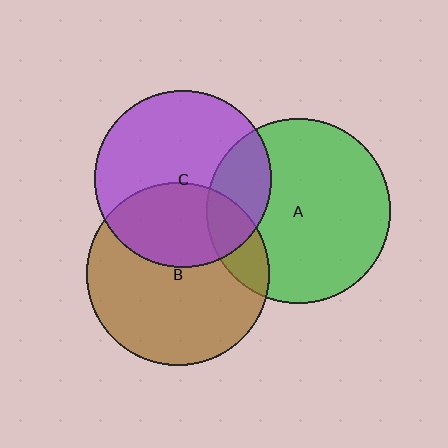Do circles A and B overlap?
Yes.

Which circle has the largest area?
Circle A (green).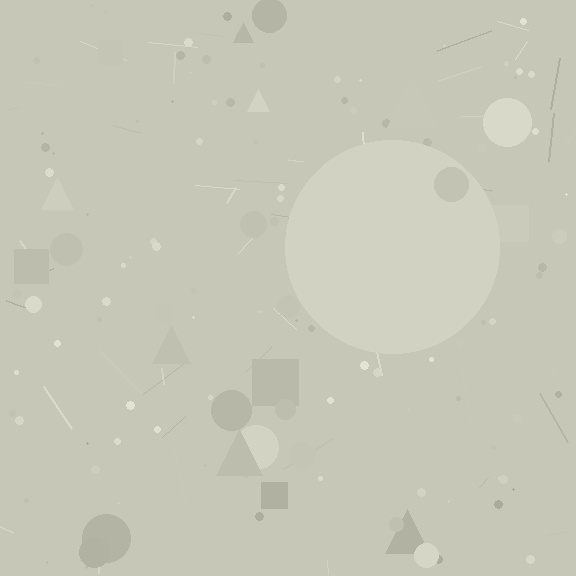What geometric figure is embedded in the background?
A circle is embedded in the background.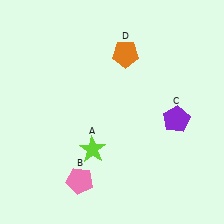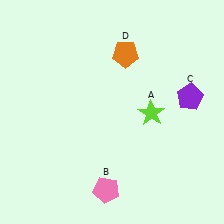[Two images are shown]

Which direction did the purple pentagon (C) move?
The purple pentagon (C) moved up.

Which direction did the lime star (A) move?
The lime star (A) moved right.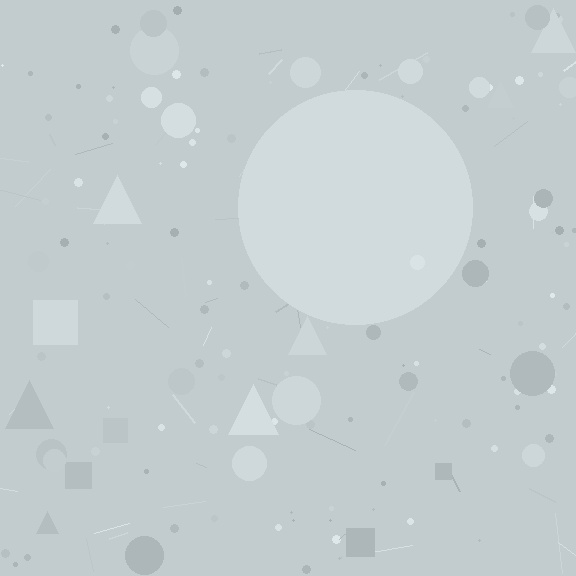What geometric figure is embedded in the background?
A circle is embedded in the background.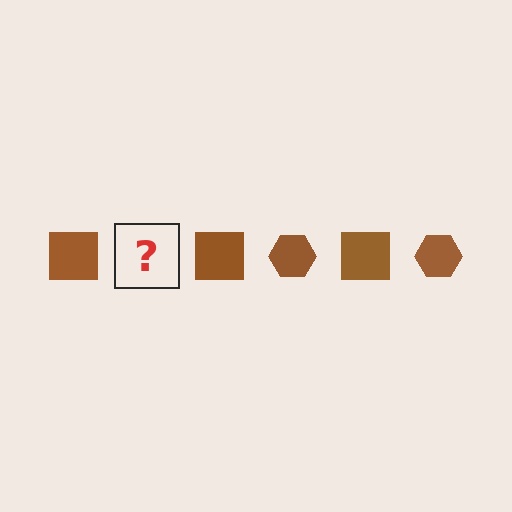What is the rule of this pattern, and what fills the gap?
The rule is that the pattern cycles through square, hexagon shapes in brown. The gap should be filled with a brown hexagon.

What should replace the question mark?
The question mark should be replaced with a brown hexagon.